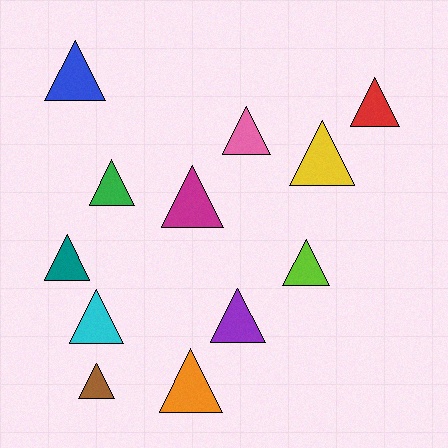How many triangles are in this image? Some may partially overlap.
There are 12 triangles.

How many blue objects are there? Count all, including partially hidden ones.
There is 1 blue object.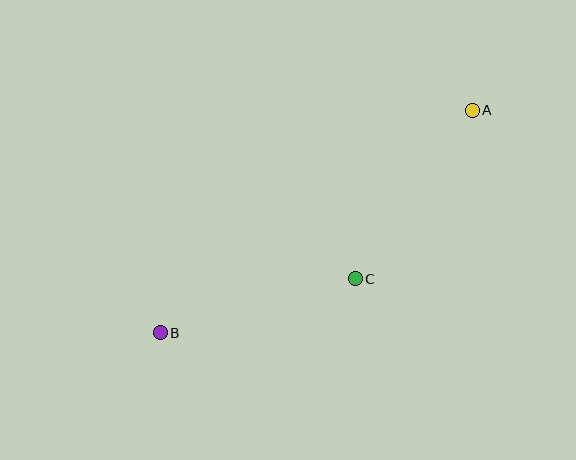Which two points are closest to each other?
Points B and C are closest to each other.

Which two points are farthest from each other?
Points A and B are farthest from each other.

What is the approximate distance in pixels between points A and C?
The distance between A and C is approximately 205 pixels.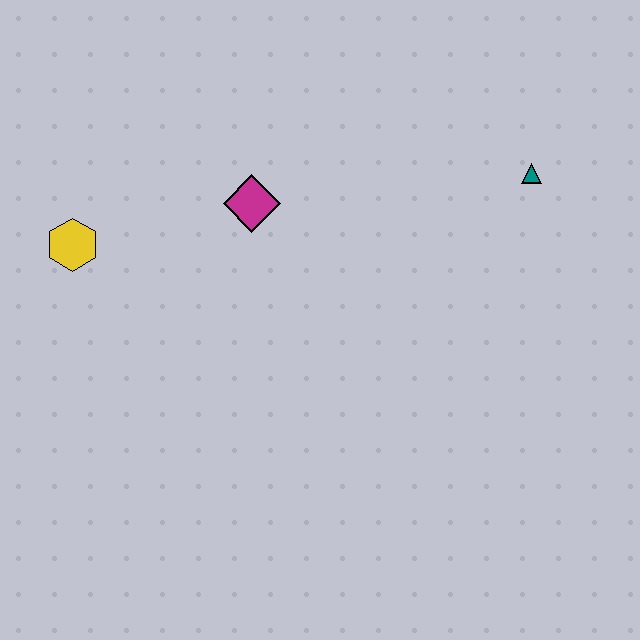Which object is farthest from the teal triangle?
The yellow hexagon is farthest from the teal triangle.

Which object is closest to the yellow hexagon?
The magenta diamond is closest to the yellow hexagon.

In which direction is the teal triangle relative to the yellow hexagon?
The teal triangle is to the right of the yellow hexagon.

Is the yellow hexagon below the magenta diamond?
Yes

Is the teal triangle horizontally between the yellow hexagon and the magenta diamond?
No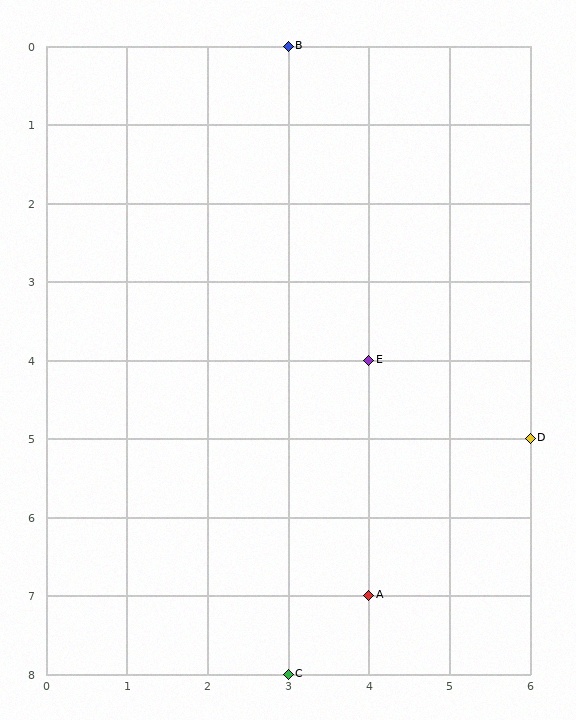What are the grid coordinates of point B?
Point B is at grid coordinates (3, 0).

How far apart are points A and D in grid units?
Points A and D are 2 columns and 2 rows apart (about 2.8 grid units diagonally).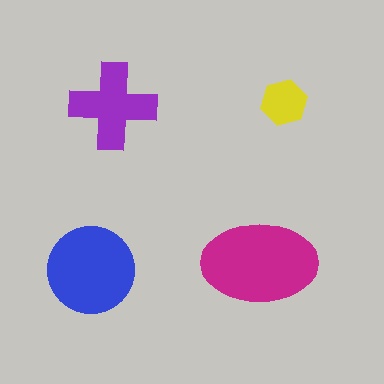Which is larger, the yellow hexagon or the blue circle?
The blue circle.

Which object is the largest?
The magenta ellipse.